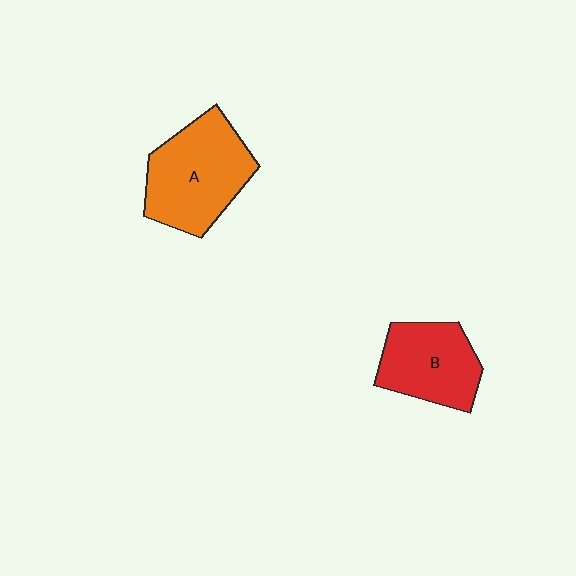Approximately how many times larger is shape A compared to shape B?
Approximately 1.3 times.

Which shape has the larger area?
Shape A (orange).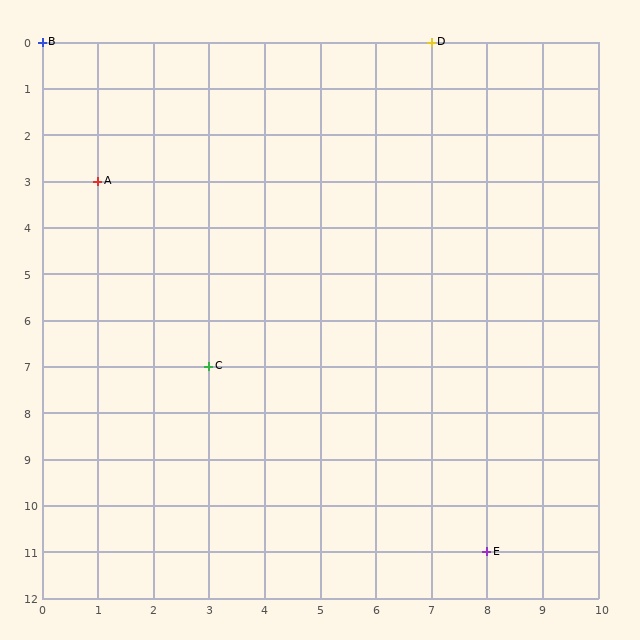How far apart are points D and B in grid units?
Points D and B are 7 columns apart.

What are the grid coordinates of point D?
Point D is at grid coordinates (7, 0).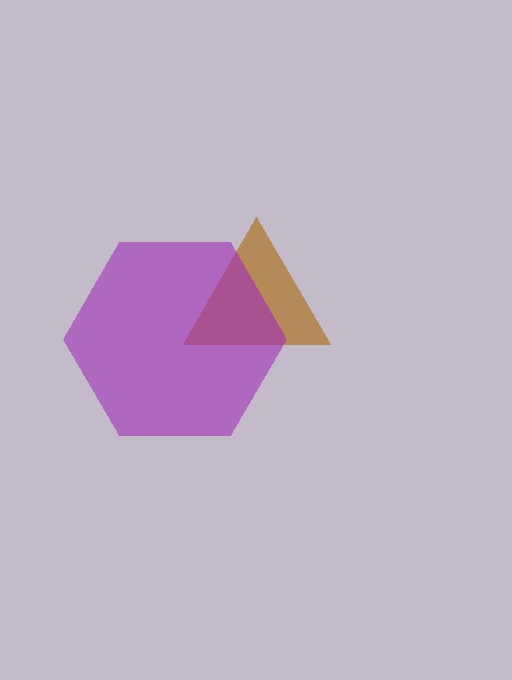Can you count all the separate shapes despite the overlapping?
Yes, there are 2 separate shapes.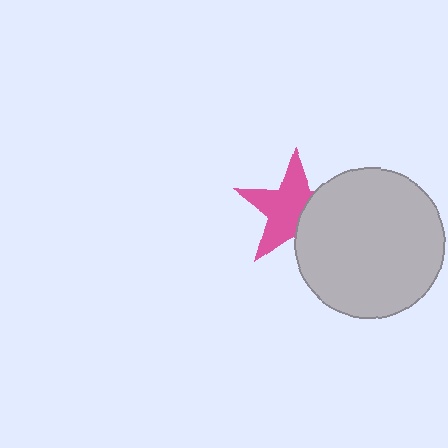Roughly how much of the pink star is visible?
About half of it is visible (roughly 65%).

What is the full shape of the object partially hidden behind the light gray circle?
The partially hidden object is a pink star.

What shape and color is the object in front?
The object in front is a light gray circle.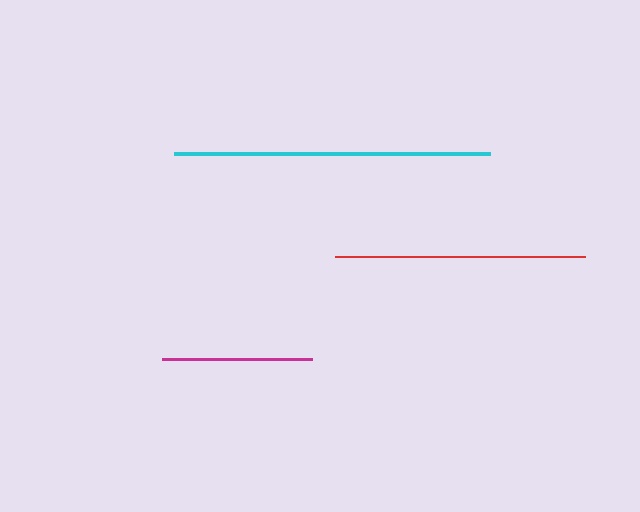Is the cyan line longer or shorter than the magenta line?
The cyan line is longer than the magenta line.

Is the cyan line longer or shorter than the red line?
The cyan line is longer than the red line.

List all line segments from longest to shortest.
From longest to shortest: cyan, red, magenta.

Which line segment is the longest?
The cyan line is the longest at approximately 316 pixels.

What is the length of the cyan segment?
The cyan segment is approximately 316 pixels long.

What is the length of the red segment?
The red segment is approximately 249 pixels long.